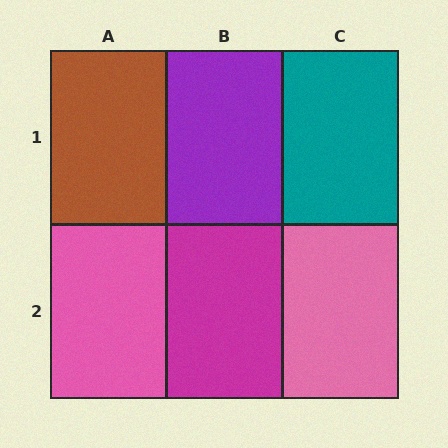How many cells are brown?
1 cell is brown.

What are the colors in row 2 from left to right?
Pink, magenta, pink.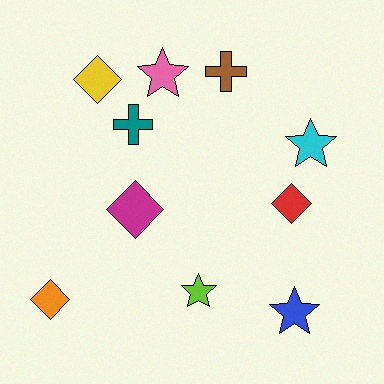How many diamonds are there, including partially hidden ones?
There are 4 diamonds.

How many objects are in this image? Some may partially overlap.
There are 10 objects.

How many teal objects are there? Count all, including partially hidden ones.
There is 1 teal object.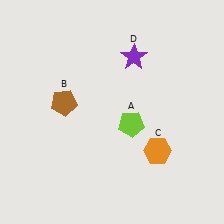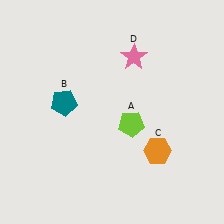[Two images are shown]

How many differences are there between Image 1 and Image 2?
There are 2 differences between the two images.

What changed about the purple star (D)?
In Image 1, D is purple. In Image 2, it changed to pink.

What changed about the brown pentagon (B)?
In Image 1, B is brown. In Image 2, it changed to teal.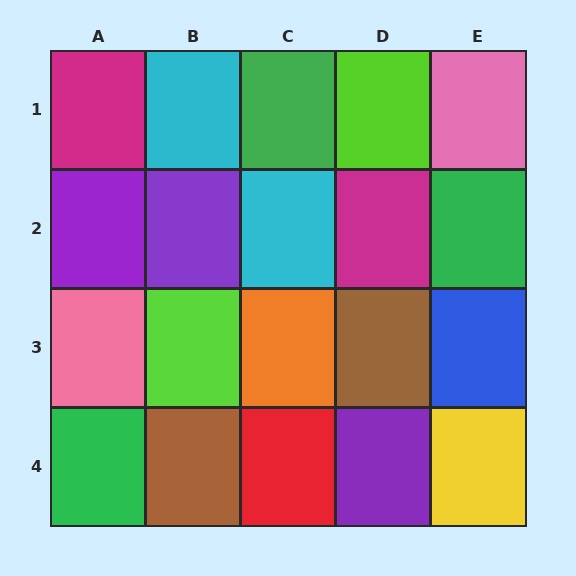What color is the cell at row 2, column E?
Green.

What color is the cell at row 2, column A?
Purple.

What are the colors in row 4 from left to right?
Green, brown, red, purple, yellow.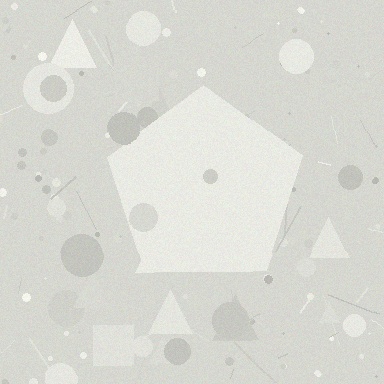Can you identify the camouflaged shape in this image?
The camouflaged shape is a pentagon.